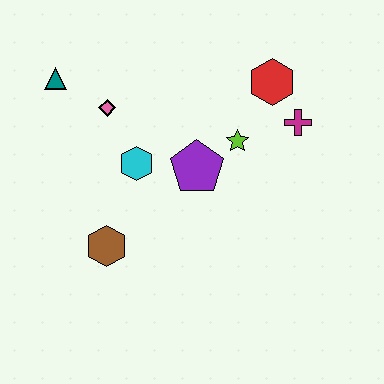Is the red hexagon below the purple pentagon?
No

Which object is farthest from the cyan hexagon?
The magenta cross is farthest from the cyan hexagon.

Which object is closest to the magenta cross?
The red hexagon is closest to the magenta cross.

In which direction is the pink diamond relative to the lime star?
The pink diamond is to the left of the lime star.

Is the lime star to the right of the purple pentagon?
Yes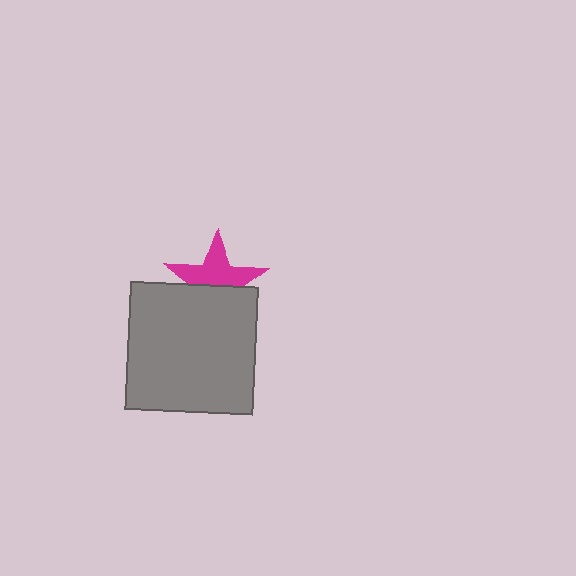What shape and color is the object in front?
The object in front is a gray square.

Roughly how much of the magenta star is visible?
About half of it is visible (roughly 55%).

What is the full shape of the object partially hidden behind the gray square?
The partially hidden object is a magenta star.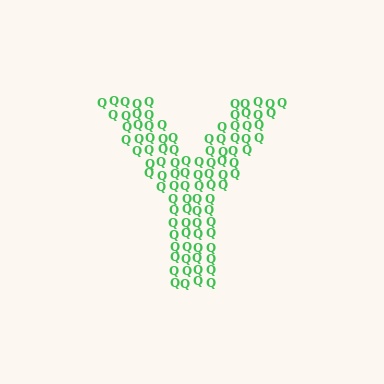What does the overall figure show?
The overall figure shows the letter Y.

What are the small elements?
The small elements are letter Q's.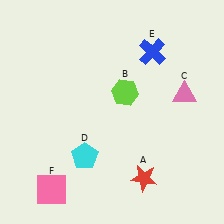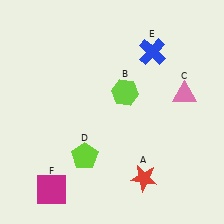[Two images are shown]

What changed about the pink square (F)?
In Image 1, F is pink. In Image 2, it changed to magenta.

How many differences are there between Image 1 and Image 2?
There are 2 differences between the two images.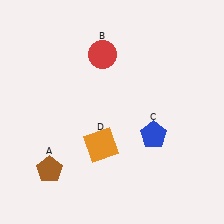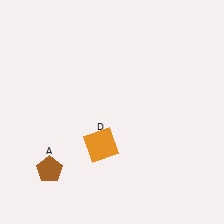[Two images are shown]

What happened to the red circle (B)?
The red circle (B) was removed in Image 2. It was in the top-left area of Image 1.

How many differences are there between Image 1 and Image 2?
There are 2 differences between the two images.